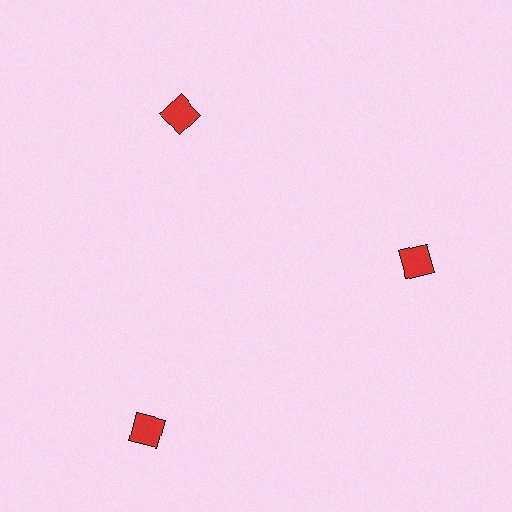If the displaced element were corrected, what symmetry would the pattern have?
It would have 3-fold rotational symmetry — the pattern would map onto itself every 120 degrees.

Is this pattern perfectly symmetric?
No. The 3 red squares are arranged in a ring, but one element near the 7 o'clock position is pushed outward from the center, breaking the 3-fold rotational symmetry.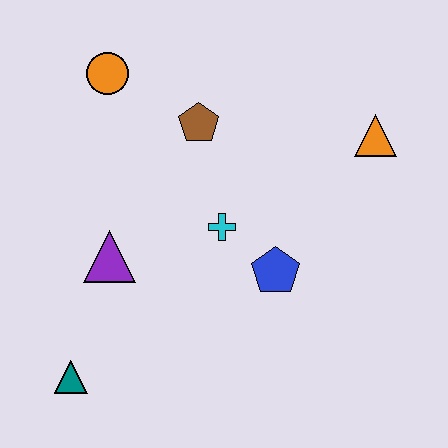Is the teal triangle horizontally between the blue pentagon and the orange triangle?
No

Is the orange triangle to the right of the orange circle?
Yes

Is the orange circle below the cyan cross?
No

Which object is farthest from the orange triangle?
The teal triangle is farthest from the orange triangle.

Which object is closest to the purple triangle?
The cyan cross is closest to the purple triangle.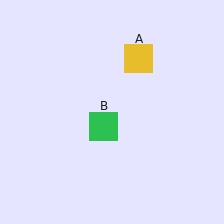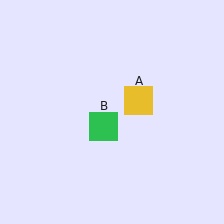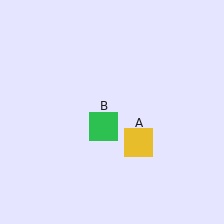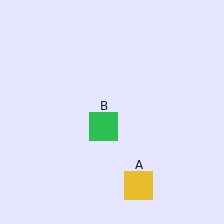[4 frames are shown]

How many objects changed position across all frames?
1 object changed position: yellow square (object A).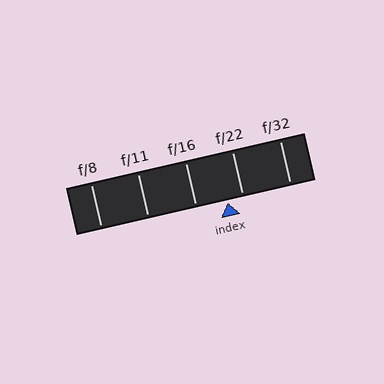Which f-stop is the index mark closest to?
The index mark is closest to f/22.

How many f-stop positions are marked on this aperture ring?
There are 5 f-stop positions marked.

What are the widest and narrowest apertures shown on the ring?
The widest aperture shown is f/8 and the narrowest is f/32.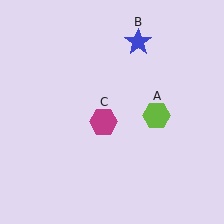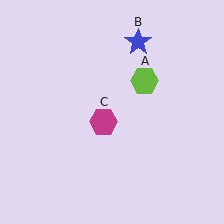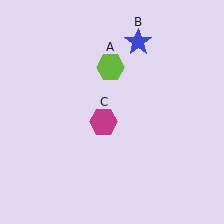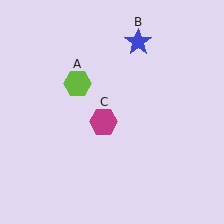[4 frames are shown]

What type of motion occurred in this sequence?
The lime hexagon (object A) rotated counterclockwise around the center of the scene.